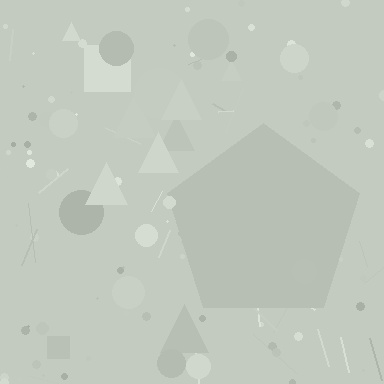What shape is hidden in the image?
A pentagon is hidden in the image.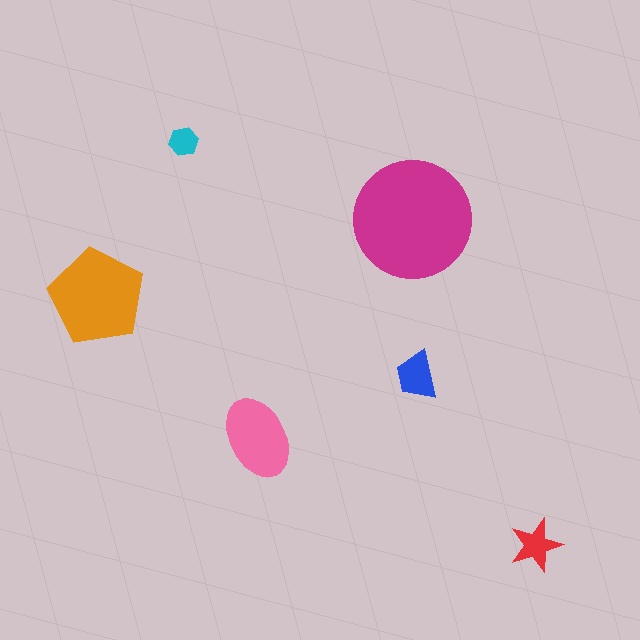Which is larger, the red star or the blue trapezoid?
The blue trapezoid.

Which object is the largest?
The magenta circle.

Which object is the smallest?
The cyan hexagon.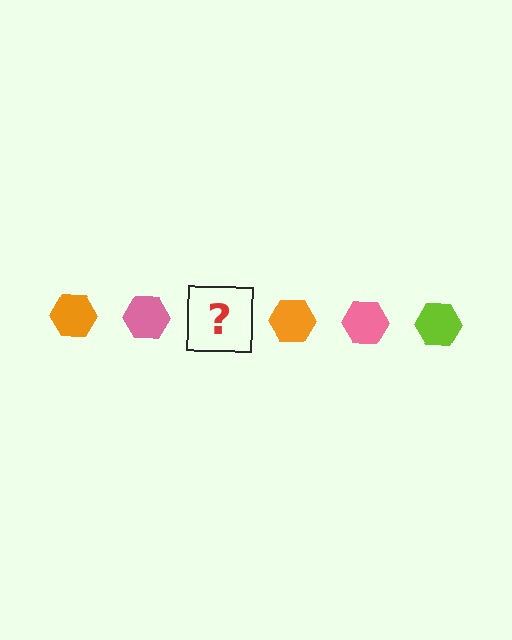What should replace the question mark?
The question mark should be replaced with a lime hexagon.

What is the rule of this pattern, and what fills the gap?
The rule is that the pattern cycles through orange, pink, lime hexagons. The gap should be filled with a lime hexagon.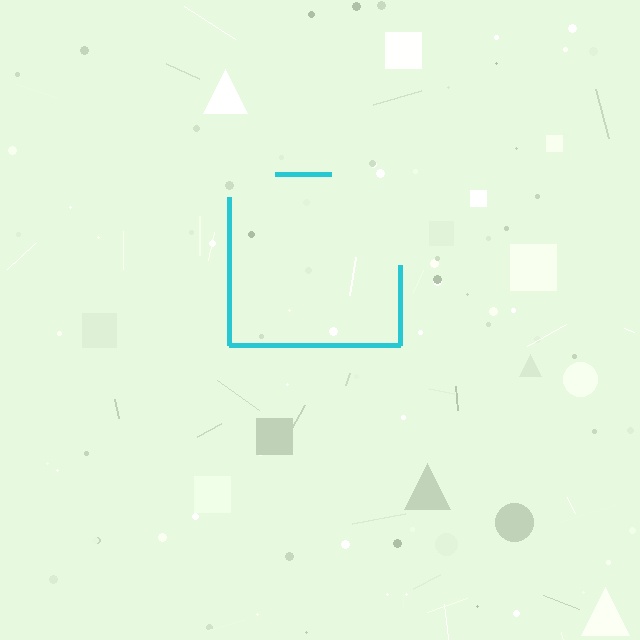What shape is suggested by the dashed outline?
The dashed outline suggests a square.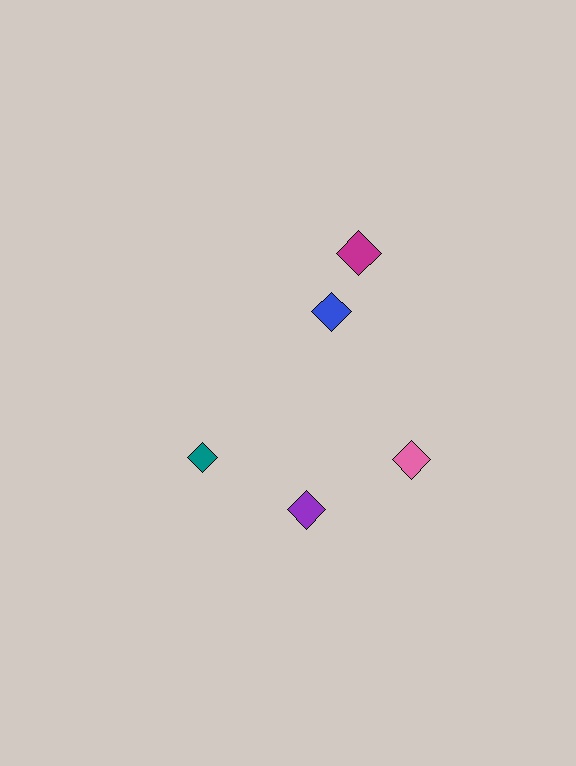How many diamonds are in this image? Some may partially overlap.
There are 5 diamonds.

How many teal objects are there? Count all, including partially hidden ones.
There is 1 teal object.